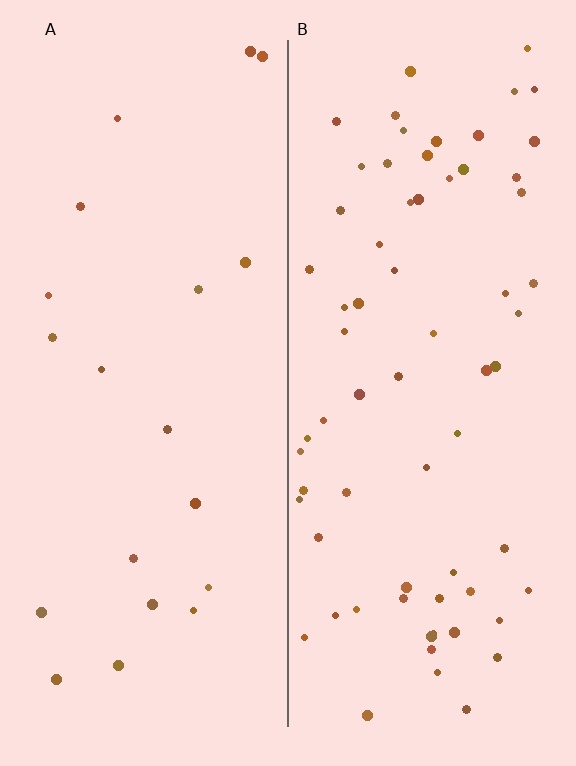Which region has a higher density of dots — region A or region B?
B (the right).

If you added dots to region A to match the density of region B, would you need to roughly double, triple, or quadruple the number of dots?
Approximately triple.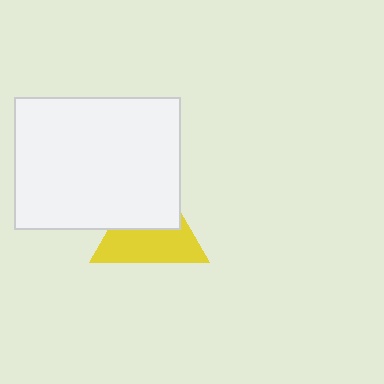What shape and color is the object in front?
The object in front is a white rectangle.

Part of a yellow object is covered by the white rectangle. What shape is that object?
It is a triangle.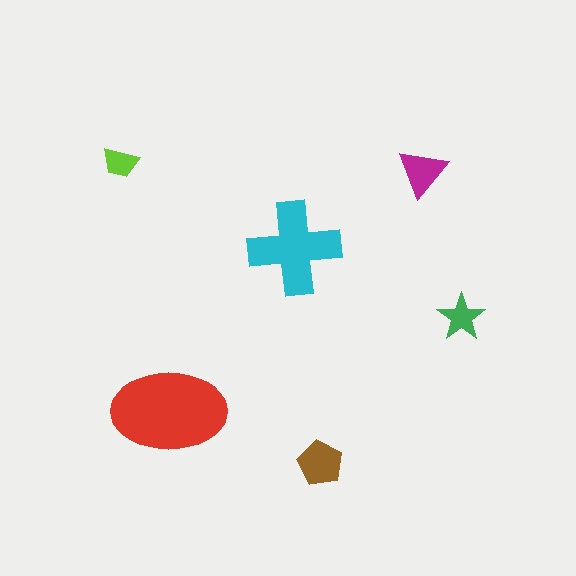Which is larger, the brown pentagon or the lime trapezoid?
The brown pentagon.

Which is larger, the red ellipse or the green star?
The red ellipse.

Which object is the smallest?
The lime trapezoid.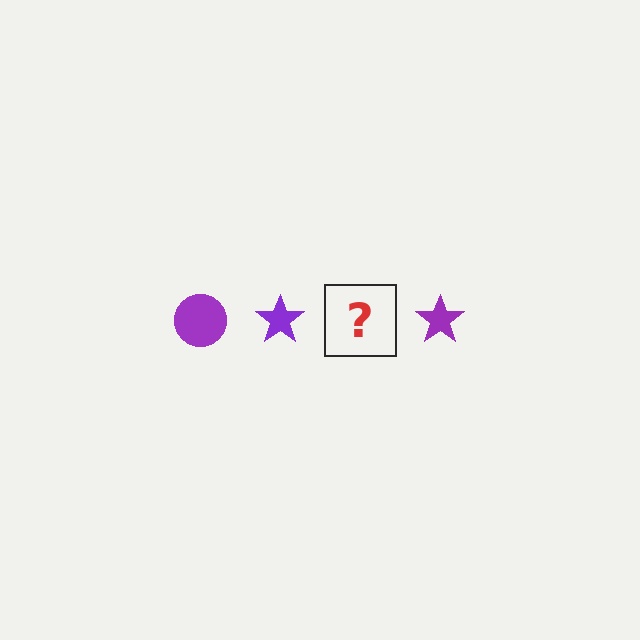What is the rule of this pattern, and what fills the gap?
The rule is that the pattern cycles through circle, star shapes in purple. The gap should be filled with a purple circle.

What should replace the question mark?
The question mark should be replaced with a purple circle.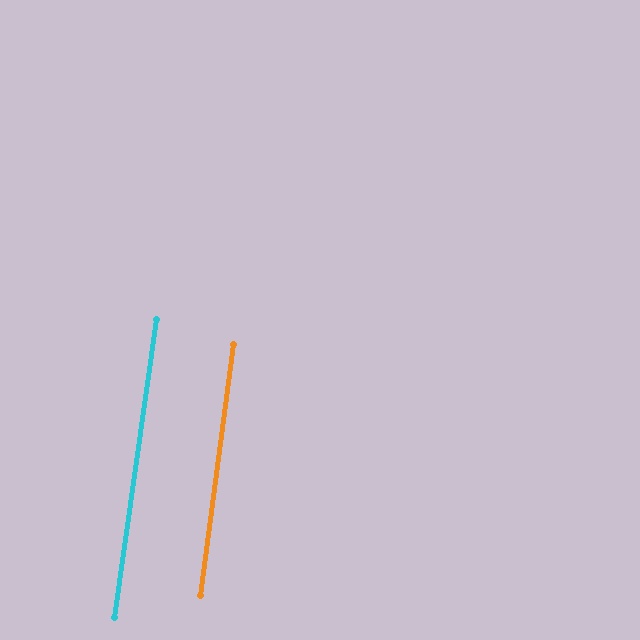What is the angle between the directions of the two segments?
Approximately 1 degree.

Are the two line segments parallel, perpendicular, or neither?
Parallel — their directions differ by only 0.6°.